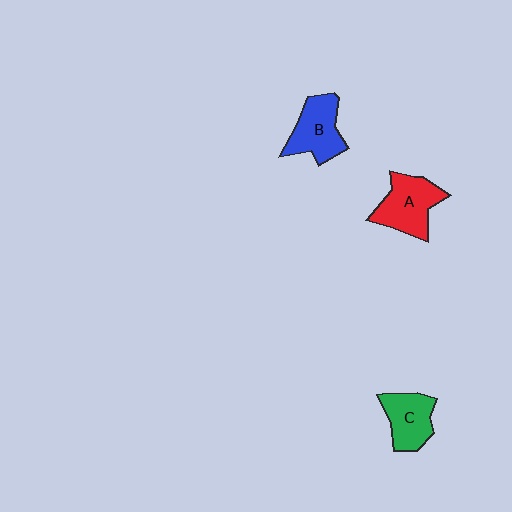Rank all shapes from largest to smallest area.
From largest to smallest: A (red), B (blue), C (green).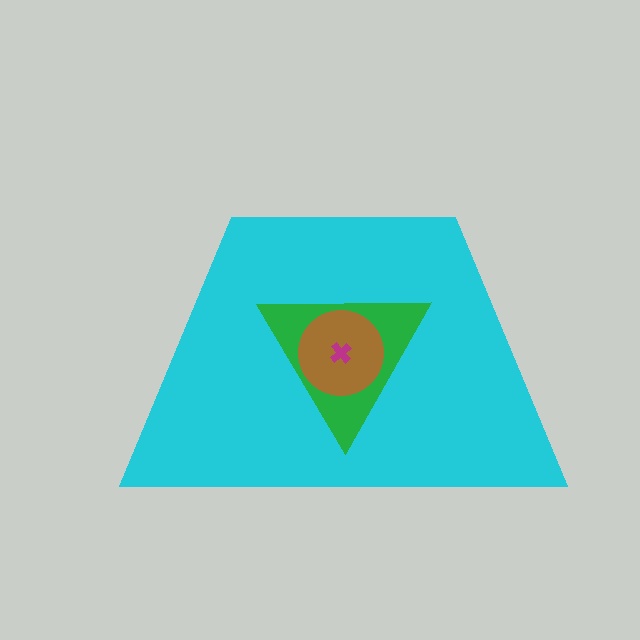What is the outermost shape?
The cyan trapezoid.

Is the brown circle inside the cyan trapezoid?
Yes.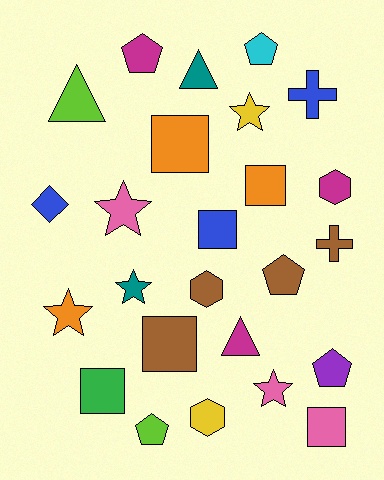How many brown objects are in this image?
There are 4 brown objects.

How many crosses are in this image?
There are 2 crosses.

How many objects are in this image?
There are 25 objects.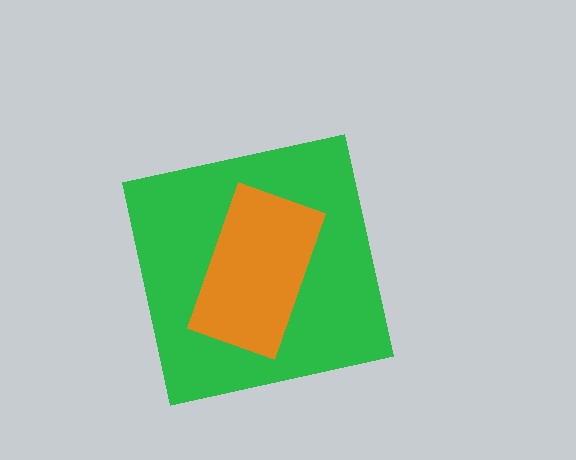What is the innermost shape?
The orange rectangle.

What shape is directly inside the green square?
The orange rectangle.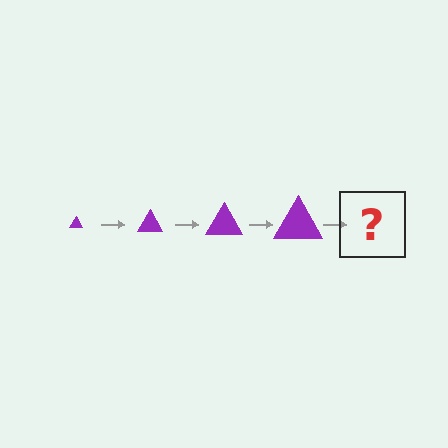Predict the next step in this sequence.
The next step is a purple triangle, larger than the previous one.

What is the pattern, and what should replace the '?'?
The pattern is that the triangle gets progressively larger each step. The '?' should be a purple triangle, larger than the previous one.